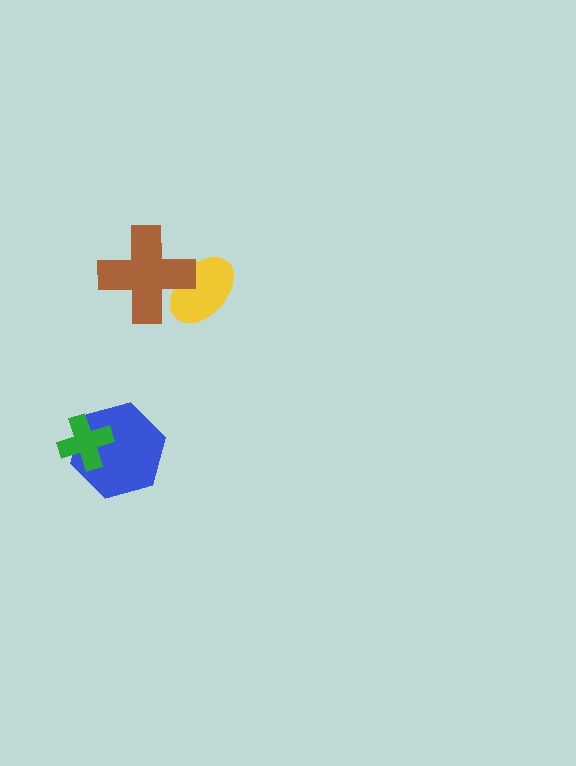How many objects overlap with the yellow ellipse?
1 object overlaps with the yellow ellipse.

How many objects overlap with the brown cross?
1 object overlaps with the brown cross.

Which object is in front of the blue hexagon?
The green cross is in front of the blue hexagon.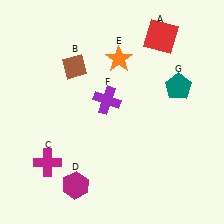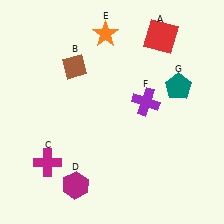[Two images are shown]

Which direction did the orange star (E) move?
The orange star (E) moved up.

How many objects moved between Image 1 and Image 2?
2 objects moved between the two images.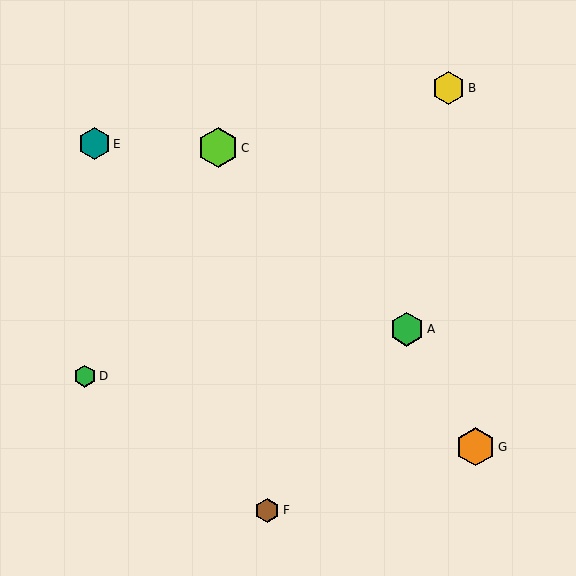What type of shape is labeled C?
Shape C is a lime hexagon.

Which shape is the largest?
The lime hexagon (labeled C) is the largest.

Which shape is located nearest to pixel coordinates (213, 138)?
The lime hexagon (labeled C) at (218, 148) is nearest to that location.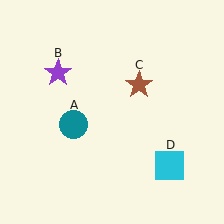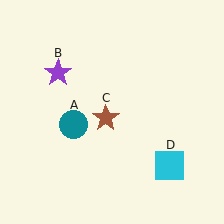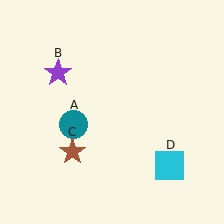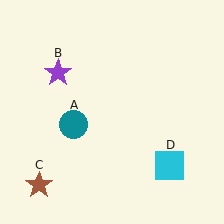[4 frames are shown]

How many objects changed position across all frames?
1 object changed position: brown star (object C).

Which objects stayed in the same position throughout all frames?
Teal circle (object A) and purple star (object B) and cyan square (object D) remained stationary.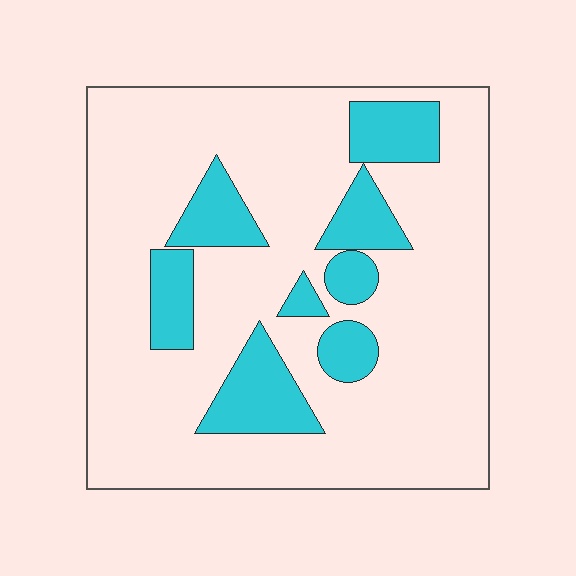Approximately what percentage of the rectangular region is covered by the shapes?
Approximately 20%.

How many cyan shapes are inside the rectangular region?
8.